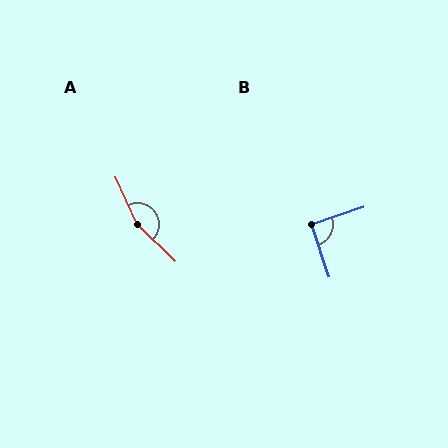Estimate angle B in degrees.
Approximately 89 degrees.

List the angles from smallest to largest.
B (89°), A (158°).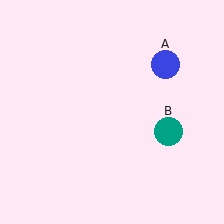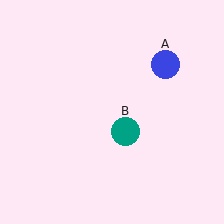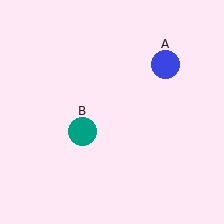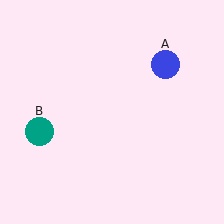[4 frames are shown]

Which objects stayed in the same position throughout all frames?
Blue circle (object A) remained stationary.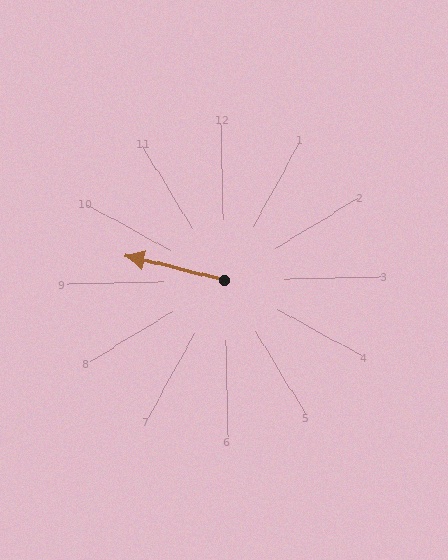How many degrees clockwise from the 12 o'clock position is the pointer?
Approximately 285 degrees.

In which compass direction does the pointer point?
West.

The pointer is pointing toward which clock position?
Roughly 10 o'clock.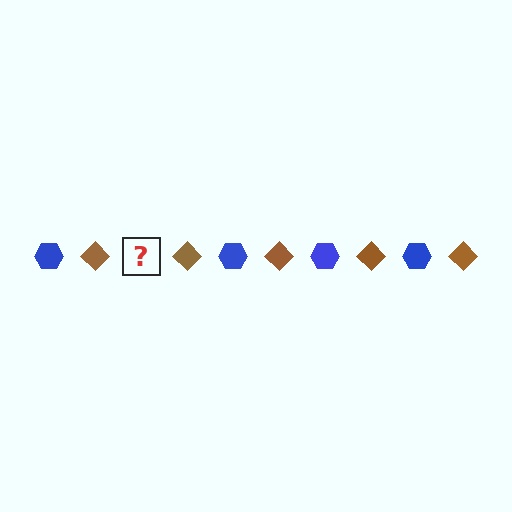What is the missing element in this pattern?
The missing element is a blue hexagon.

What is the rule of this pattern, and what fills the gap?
The rule is that the pattern alternates between blue hexagon and brown diamond. The gap should be filled with a blue hexagon.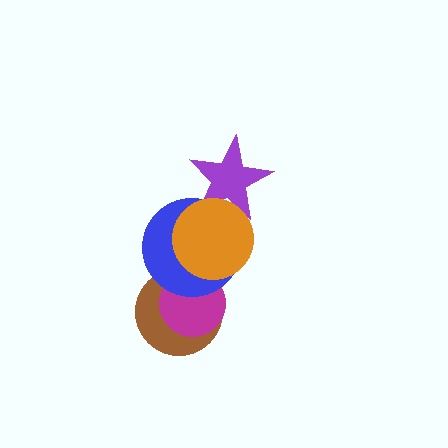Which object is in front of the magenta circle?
The blue circle is in front of the magenta circle.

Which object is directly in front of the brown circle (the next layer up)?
The magenta circle is directly in front of the brown circle.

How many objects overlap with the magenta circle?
2 objects overlap with the magenta circle.